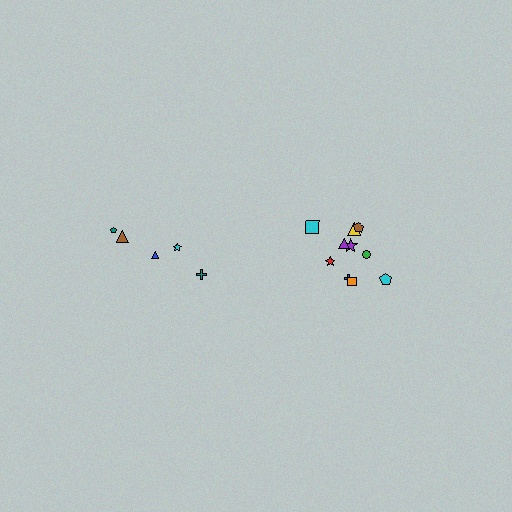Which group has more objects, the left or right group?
The right group.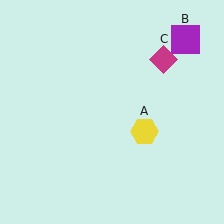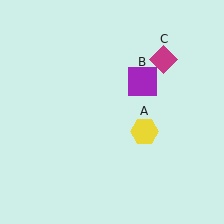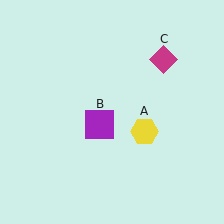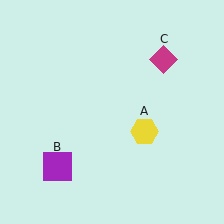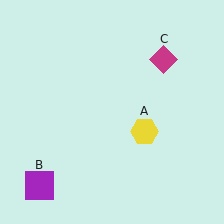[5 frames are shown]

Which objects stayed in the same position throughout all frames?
Yellow hexagon (object A) and magenta diamond (object C) remained stationary.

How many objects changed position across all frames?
1 object changed position: purple square (object B).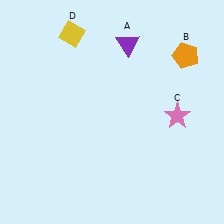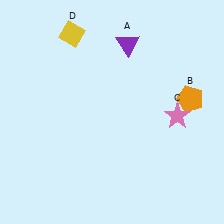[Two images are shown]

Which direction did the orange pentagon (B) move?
The orange pentagon (B) moved down.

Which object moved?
The orange pentagon (B) moved down.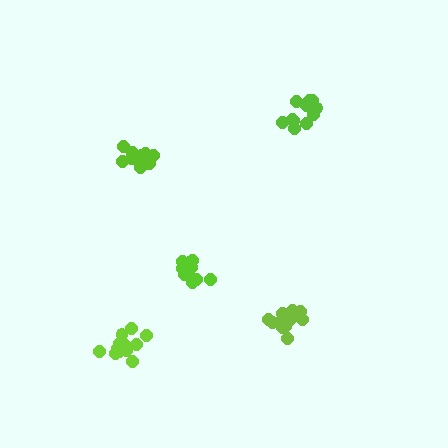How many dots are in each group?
Group 1: 13 dots, Group 2: 11 dots, Group 3: 12 dots, Group 4: 12 dots, Group 5: 11 dots (59 total).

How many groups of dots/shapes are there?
There are 5 groups.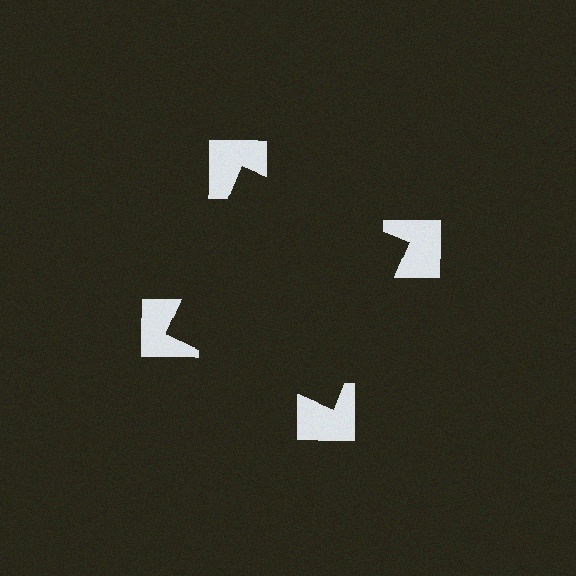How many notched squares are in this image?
There are 4 — one at each vertex of the illusory square.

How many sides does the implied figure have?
4 sides.